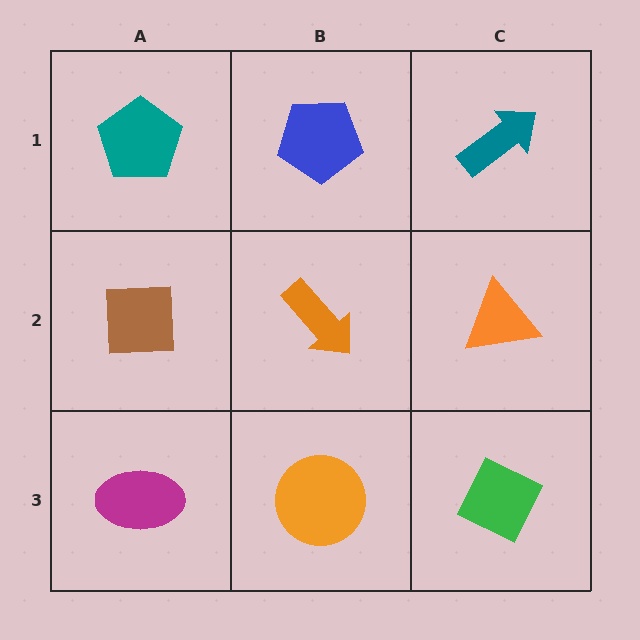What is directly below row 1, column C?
An orange triangle.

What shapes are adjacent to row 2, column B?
A blue pentagon (row 1, column B), an orange circle (row 3, column B), a brown square (row 2, column A), an orange triangle (row 2, column C).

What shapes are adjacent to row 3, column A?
A brown square (row 2, column A), an orange circle (row 3, column B).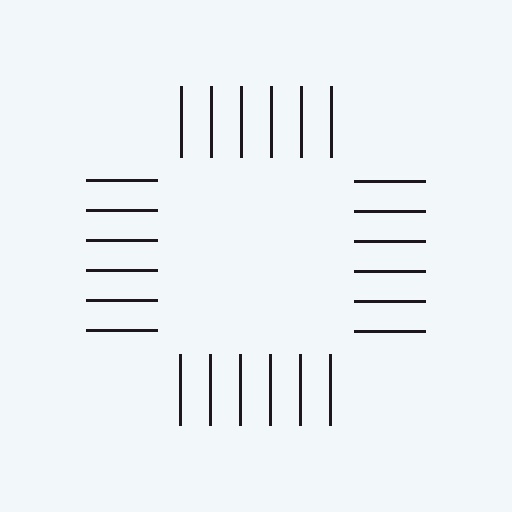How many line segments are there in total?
24 — 6 along each of the 4 edges.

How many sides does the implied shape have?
4 sides — the line-ends trace a square.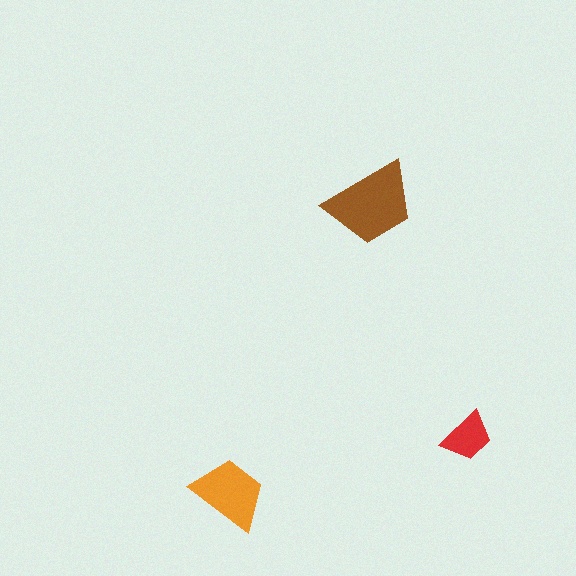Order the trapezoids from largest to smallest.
the brown one, the orange one, the red one.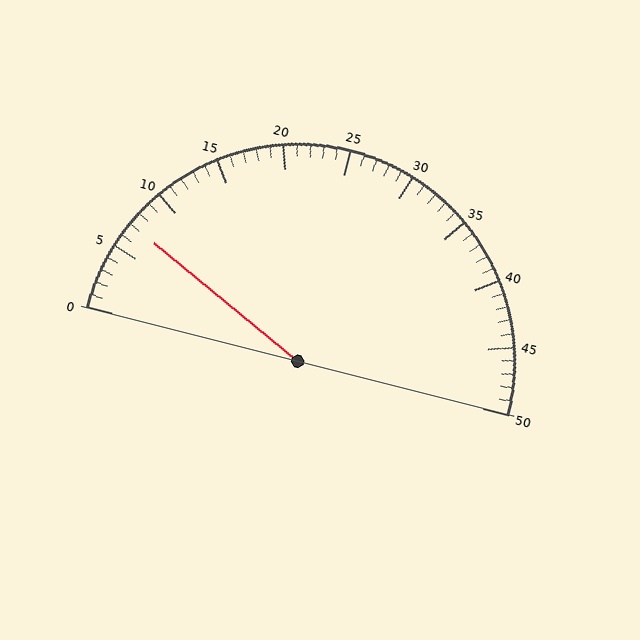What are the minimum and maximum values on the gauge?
The gauge ranges from 0 to 50.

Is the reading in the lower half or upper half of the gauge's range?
The reading is in the lower half of the range (0 to 50).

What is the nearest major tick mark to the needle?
The nearest major tick mark is 5.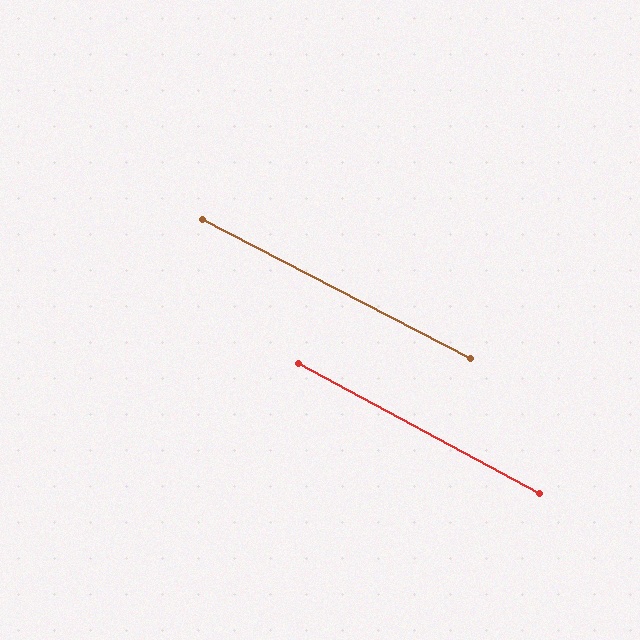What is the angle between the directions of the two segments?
Approximately 1 degree.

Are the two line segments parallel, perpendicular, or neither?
Parallel — their directions differ by only 0.7°.